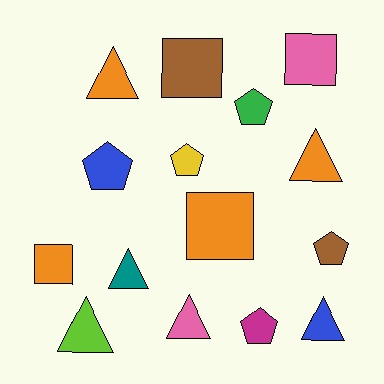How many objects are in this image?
There are 15 objects.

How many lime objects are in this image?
There is 1 lime object.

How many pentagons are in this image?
There are 5 pentagons.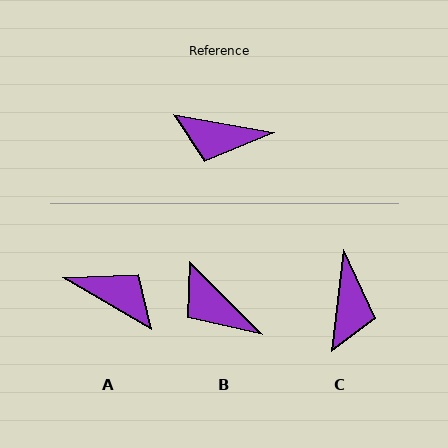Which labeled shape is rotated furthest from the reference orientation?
A, about 160 degrees away.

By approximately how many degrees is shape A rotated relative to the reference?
Approximately 160 degrees counter-clockwise.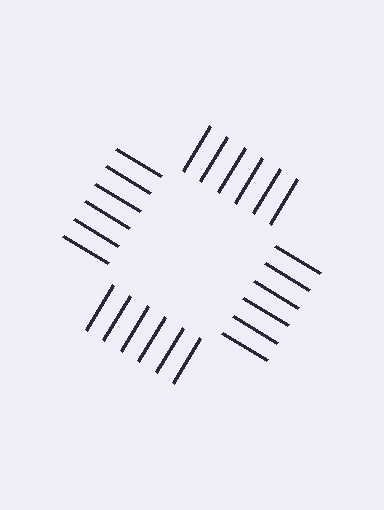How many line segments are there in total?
24 — 6 along each of the 4 edges.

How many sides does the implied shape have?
4 sides — the line-ends trace a square.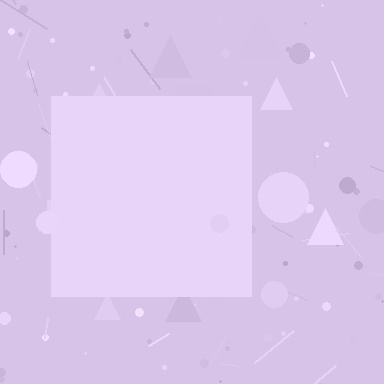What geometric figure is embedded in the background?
A square is embedded in the background.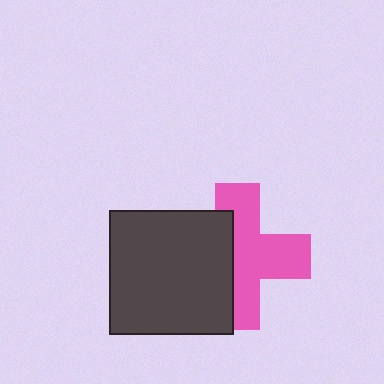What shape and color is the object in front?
The object in front is a dark gray square.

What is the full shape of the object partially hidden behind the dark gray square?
The partially hidden object is a pink cross.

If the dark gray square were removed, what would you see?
You would see the complete pink cross.